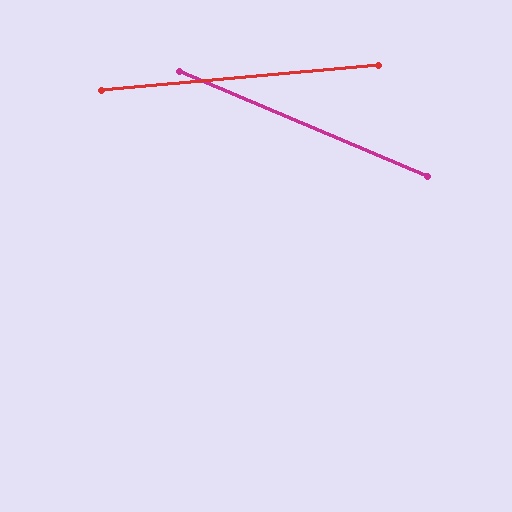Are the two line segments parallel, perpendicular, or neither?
Neither parallel nor perpendicular — they differ by about 28°.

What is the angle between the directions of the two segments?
Approximately 28 degrees.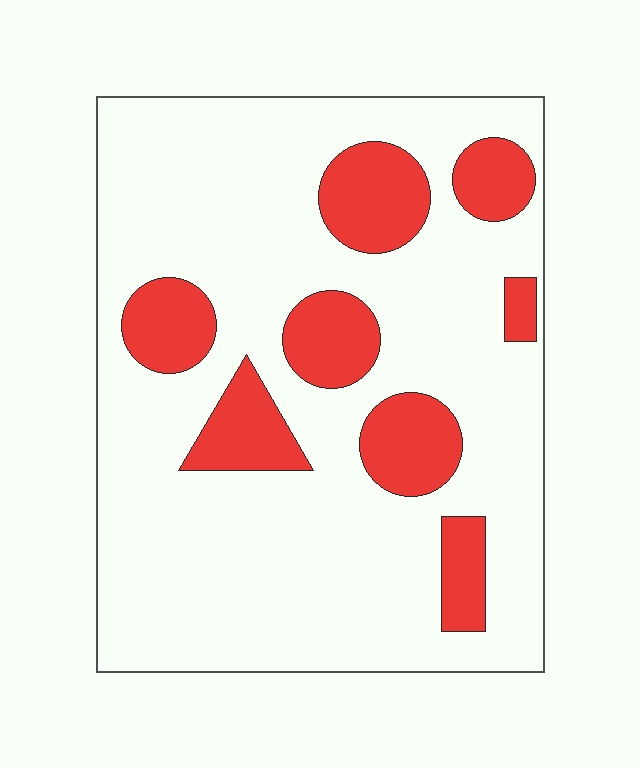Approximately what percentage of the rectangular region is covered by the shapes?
Approximately 20%.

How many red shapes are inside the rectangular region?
8.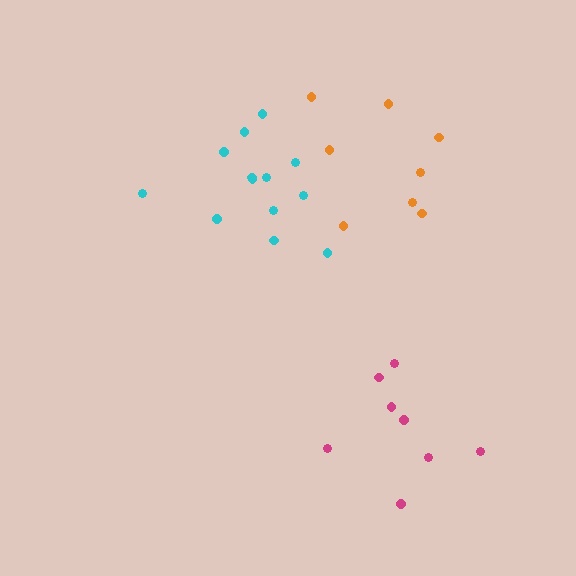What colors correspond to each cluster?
The clusters are colored: orange, magenta, cyan.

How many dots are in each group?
Group 1: 8 dots, Group 2: 8 dots, Group 3: 13 dots (29 total).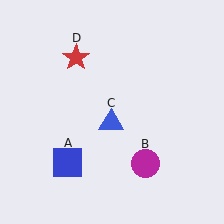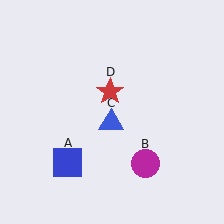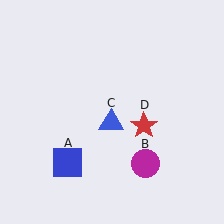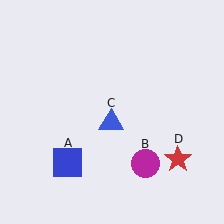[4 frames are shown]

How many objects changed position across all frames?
1 object changed position: red star (object D).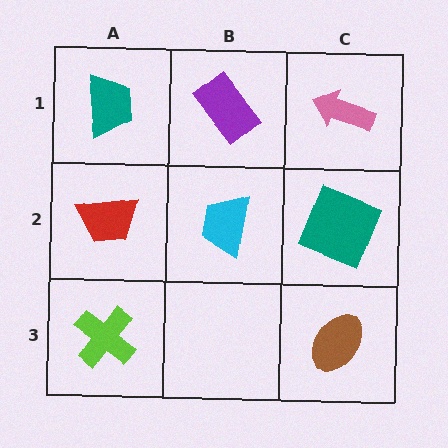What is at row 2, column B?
A cyan trapezoid.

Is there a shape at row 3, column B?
No, that cell is empty.